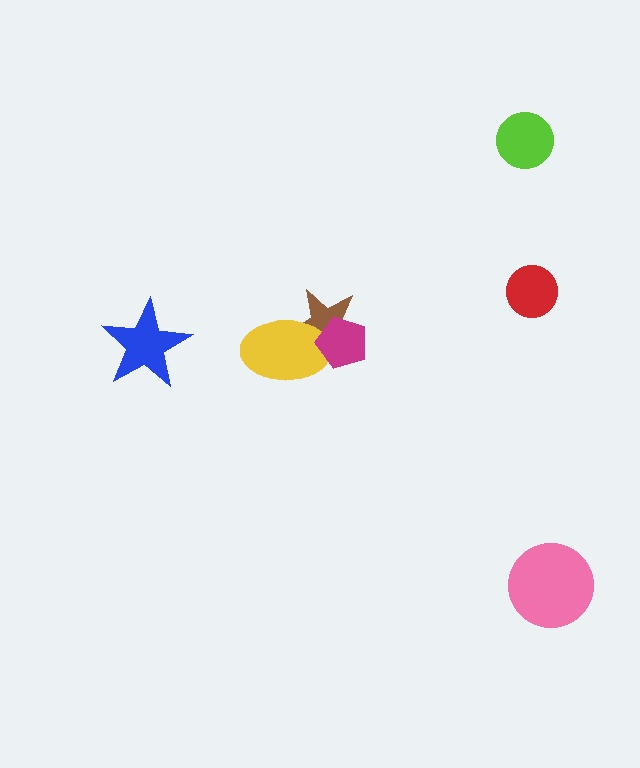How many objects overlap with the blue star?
0 objects overlap with the blue star.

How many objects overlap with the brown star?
2 objects overlap with the brown star.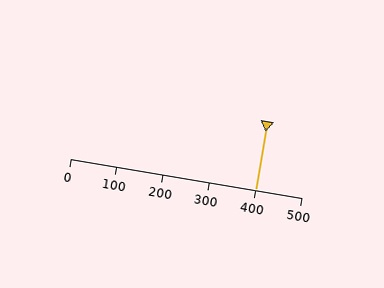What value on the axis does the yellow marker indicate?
The marker indicates approximately 400.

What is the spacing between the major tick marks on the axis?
The major ticks are spaced 100 apart.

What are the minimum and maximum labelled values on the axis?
The axis runs from 0 to 500.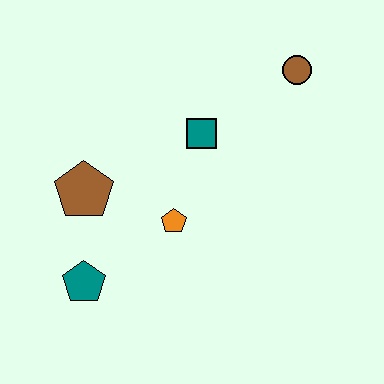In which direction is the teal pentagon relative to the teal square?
The teal pentagon is below the teal square.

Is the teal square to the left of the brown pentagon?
No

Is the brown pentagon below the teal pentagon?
No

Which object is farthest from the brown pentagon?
The brown circle is farthest from the brown pentagon.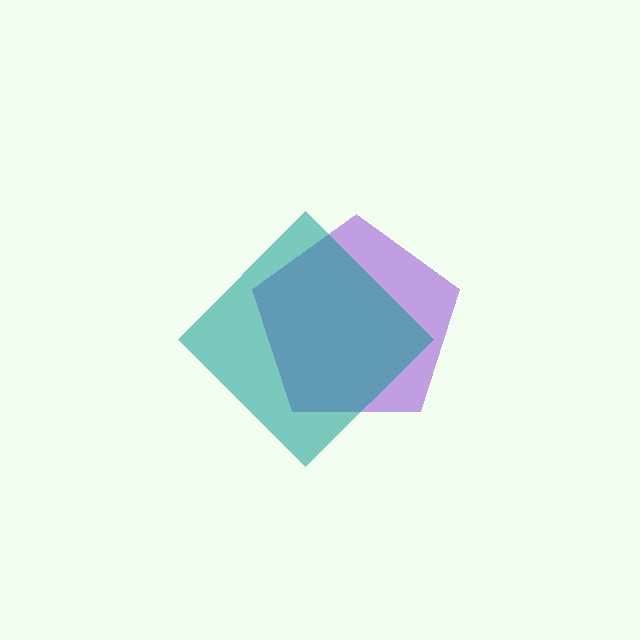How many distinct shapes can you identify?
There are 2 distinct shapes: a purple pentagon, a teal diamond.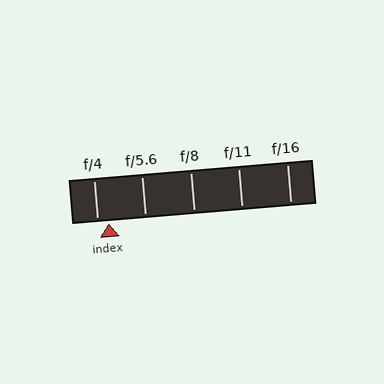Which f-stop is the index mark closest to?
The index mark is closest to f/4.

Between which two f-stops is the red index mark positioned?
The index mark is between f/4 and f/5.6.